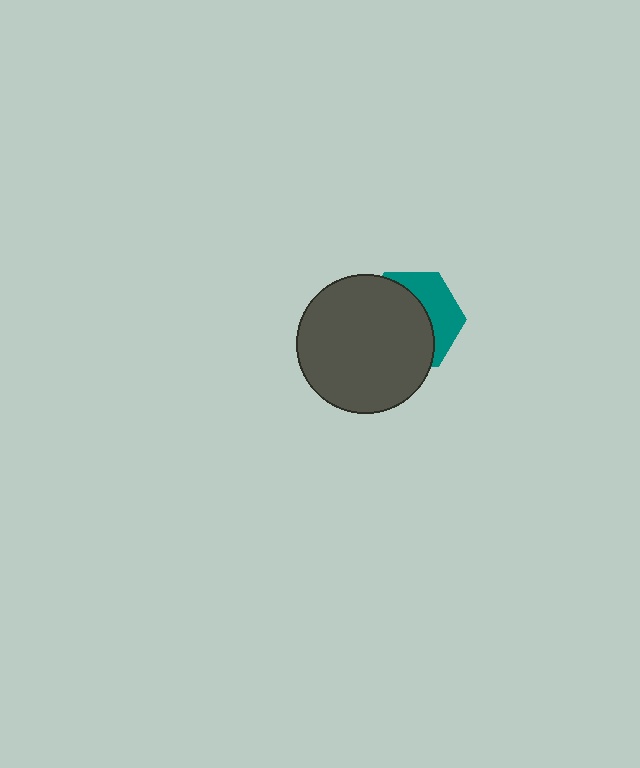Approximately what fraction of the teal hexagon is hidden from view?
Roughly 63% of the teal hexagon is hidden behind the dark gray circle.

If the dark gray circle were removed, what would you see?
You would see the complete teal hexagon.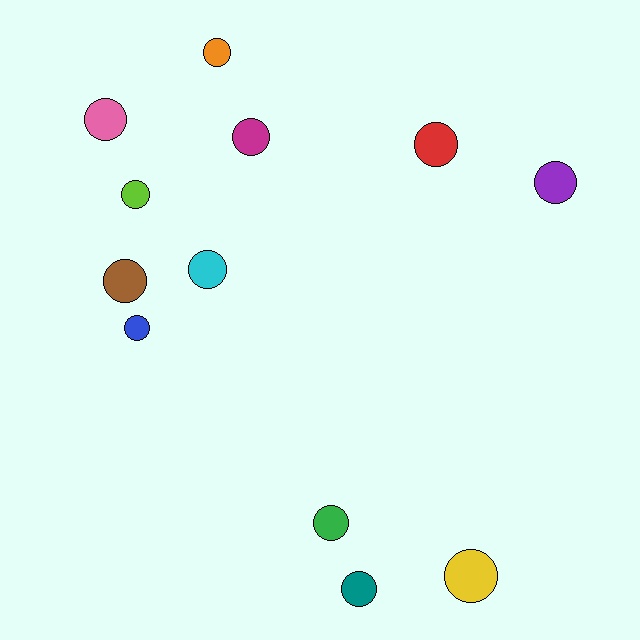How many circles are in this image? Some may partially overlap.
There are 12 circles.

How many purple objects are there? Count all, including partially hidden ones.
There is 1 purple object.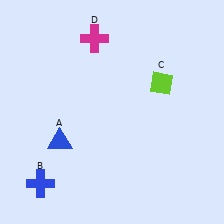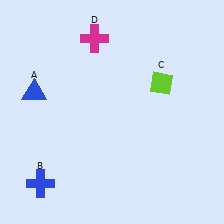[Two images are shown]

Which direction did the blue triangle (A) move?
The blue triangle (A) moved up.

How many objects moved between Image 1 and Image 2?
1 object moved between the two images.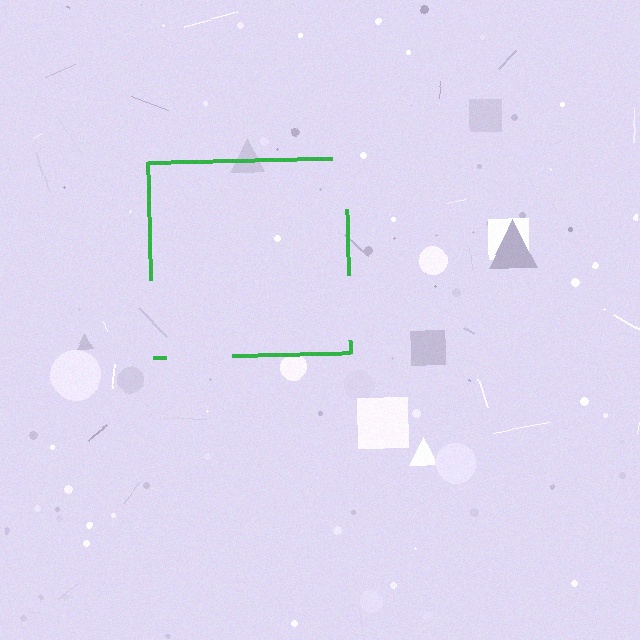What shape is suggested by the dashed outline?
The dashed outline suggests a square.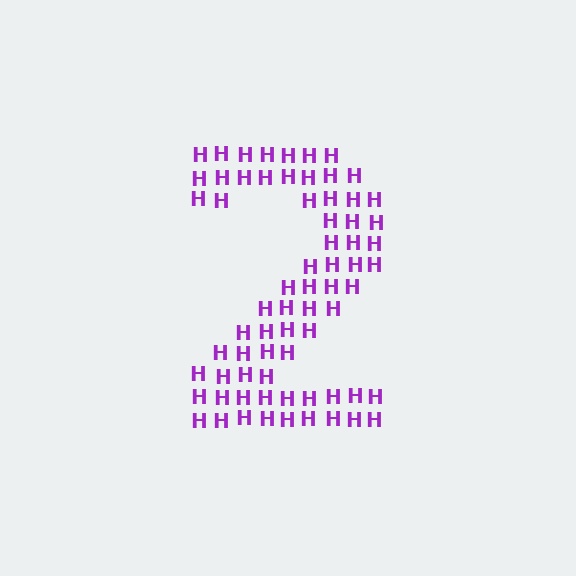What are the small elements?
The small elements are letter H's.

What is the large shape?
The large shape is the digit 2.